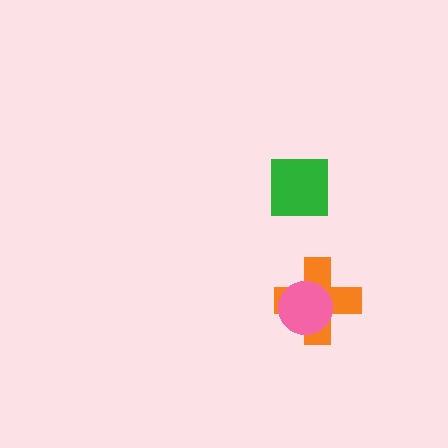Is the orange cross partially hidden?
Yes, it is partially covered by another shape.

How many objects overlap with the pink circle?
1 object overlaps with the pink circle.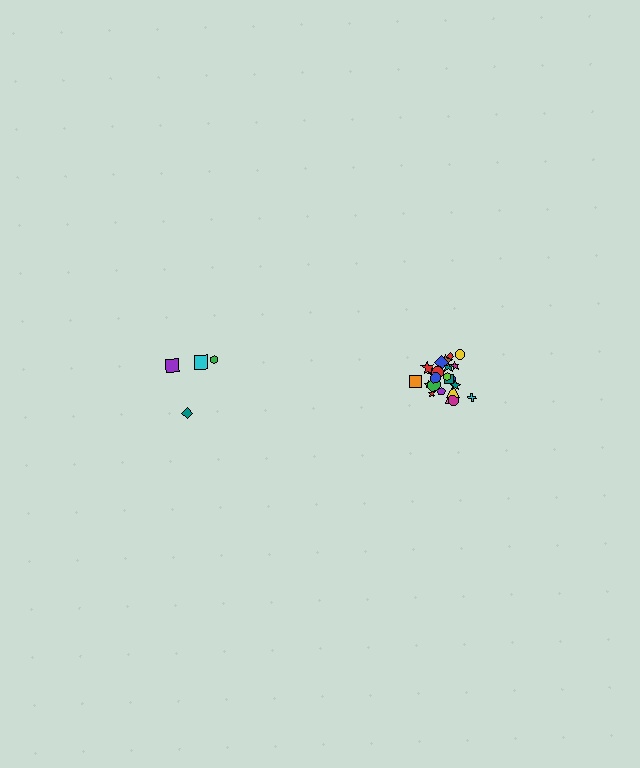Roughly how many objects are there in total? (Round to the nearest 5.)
Roughly 30 objects in total.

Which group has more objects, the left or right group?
The right group.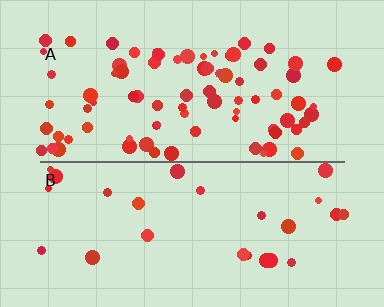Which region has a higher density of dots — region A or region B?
A (the top).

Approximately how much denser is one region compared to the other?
Approximately 3.1× — region A over region B.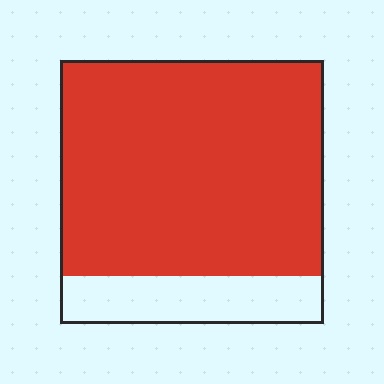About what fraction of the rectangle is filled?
About five sixths (5/6).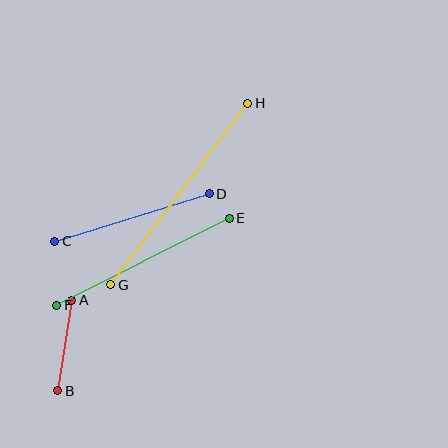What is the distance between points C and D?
The distance is approximately 161 pixels.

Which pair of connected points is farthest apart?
Points G and H are farthest apart.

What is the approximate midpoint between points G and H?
The midpoint is at approximately (179, 194) pixels.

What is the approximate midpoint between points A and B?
The midpoint is at approximately (65, 345) pixels.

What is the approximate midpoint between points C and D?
The midpoint is at approximately (132, 217) pixels.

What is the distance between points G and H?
The distance is approximately 228 pixels.